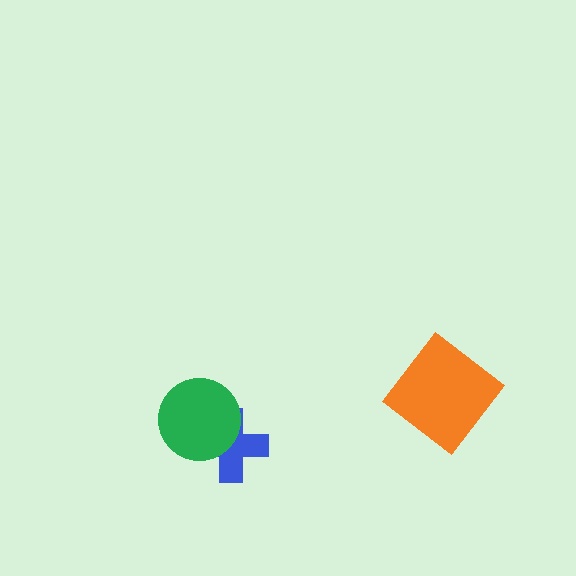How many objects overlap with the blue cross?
1 object overlaps with the blue cross.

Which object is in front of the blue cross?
The green circle is in front of the blue cross.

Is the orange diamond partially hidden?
No, no other shape covers it.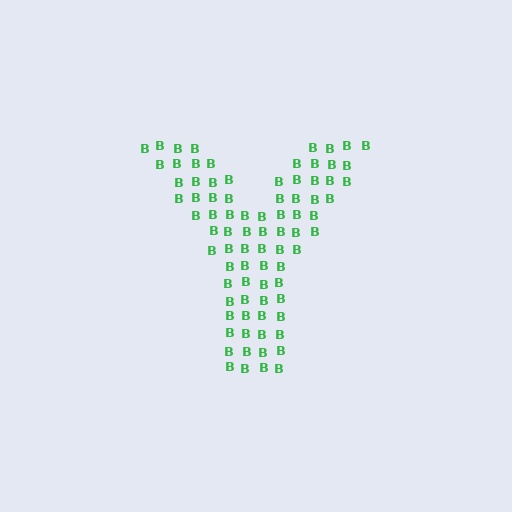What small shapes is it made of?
It is made of small letter B's.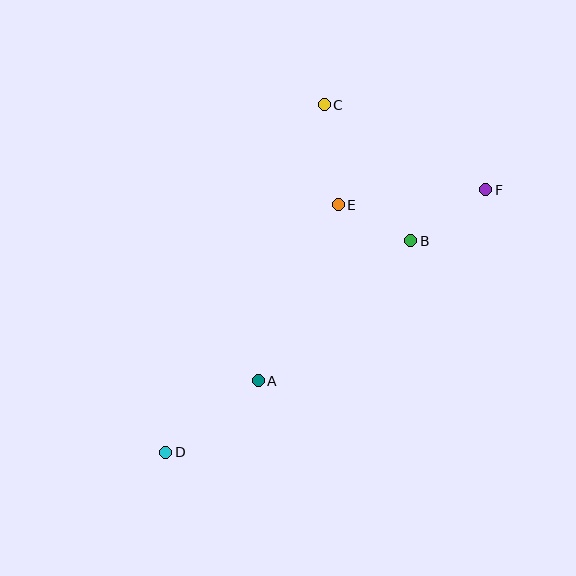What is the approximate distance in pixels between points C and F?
The distance between C and F is approximately 183 pixels.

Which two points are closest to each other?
Points B and E are closest to each other.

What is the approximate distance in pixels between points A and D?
The distance between A and D is approximately 117 pixels.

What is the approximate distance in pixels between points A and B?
The distance between A and B is approximately 207 pixels.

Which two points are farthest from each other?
Points D and F are farthest from each other.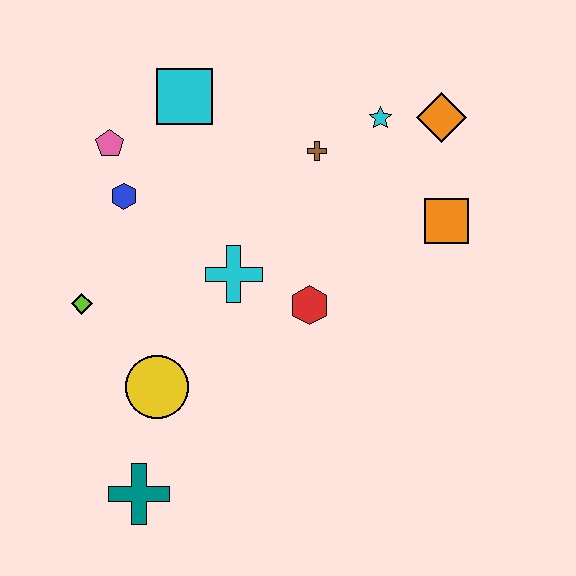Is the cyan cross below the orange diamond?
Yes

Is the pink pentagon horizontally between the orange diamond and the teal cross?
No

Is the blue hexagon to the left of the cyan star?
Yes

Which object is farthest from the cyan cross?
The orange diamond is farthest from the cyan cross.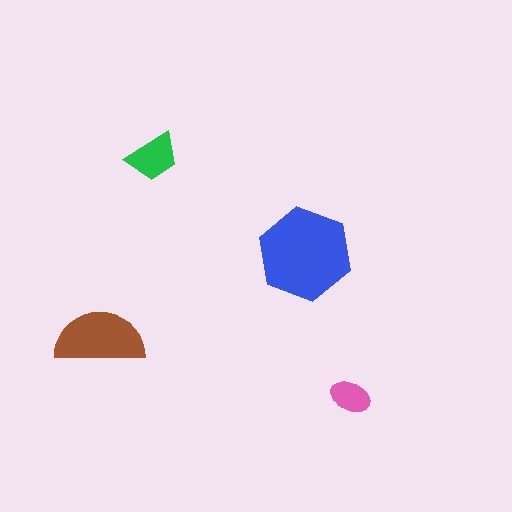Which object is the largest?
The blue hexagon.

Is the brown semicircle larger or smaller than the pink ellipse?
Larger.